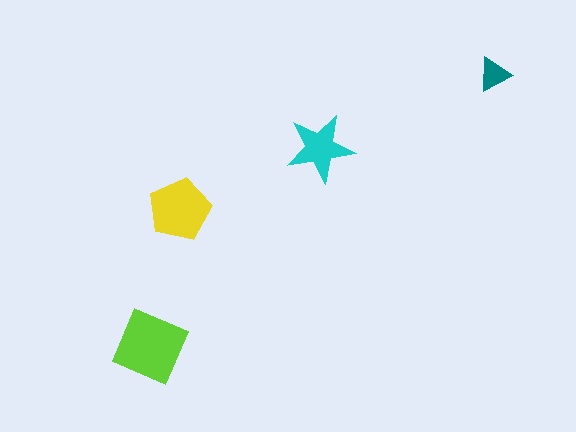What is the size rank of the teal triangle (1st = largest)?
4th.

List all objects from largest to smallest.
The lime diamond, the yellow pentagon, the cyan star, the teal triangle.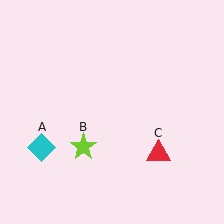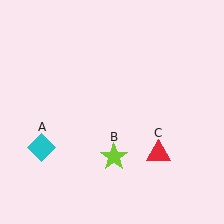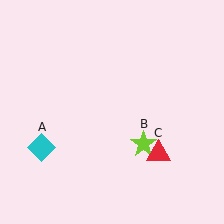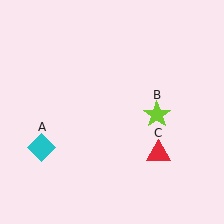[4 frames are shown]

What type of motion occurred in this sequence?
The lime star (object B) rotated counterclockwise around the center of the scene.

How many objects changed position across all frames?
1 object changed position: lime star (object B).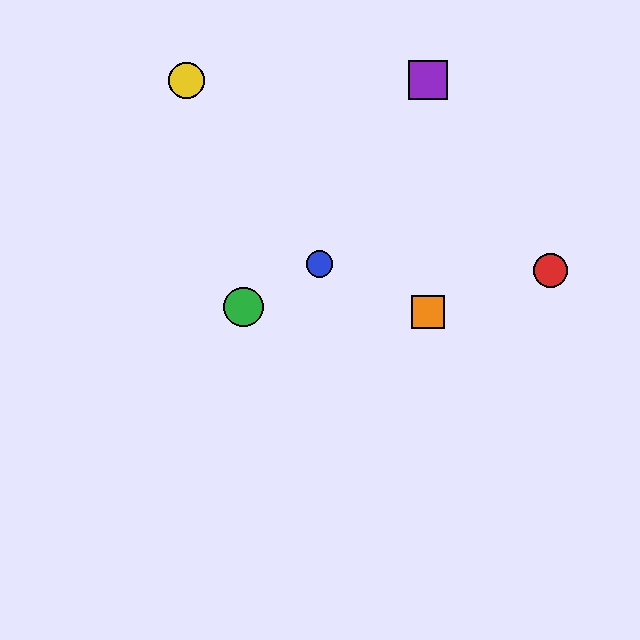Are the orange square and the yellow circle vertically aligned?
No, the orange square is at x≈428 and the yellow circle is at x≈186.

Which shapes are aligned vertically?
The purple square, the orange square are aligned vertically.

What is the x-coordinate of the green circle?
The green circle is at x≈243.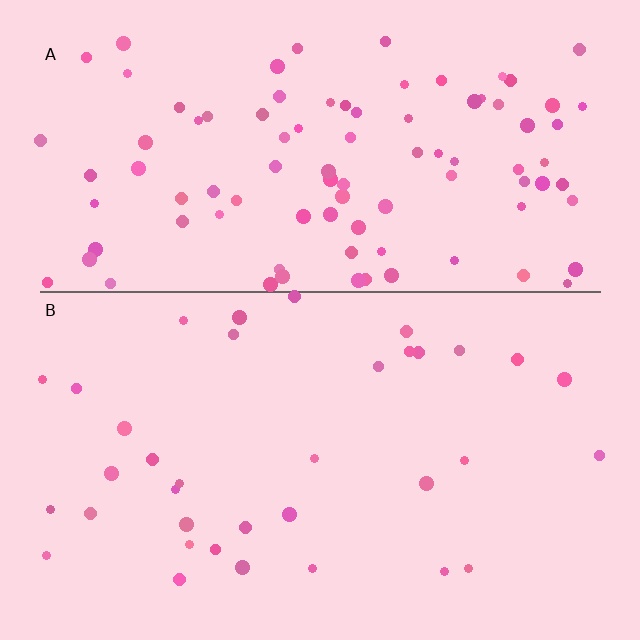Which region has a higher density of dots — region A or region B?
A (the top).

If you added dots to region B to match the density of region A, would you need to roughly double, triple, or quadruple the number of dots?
Approximately triple.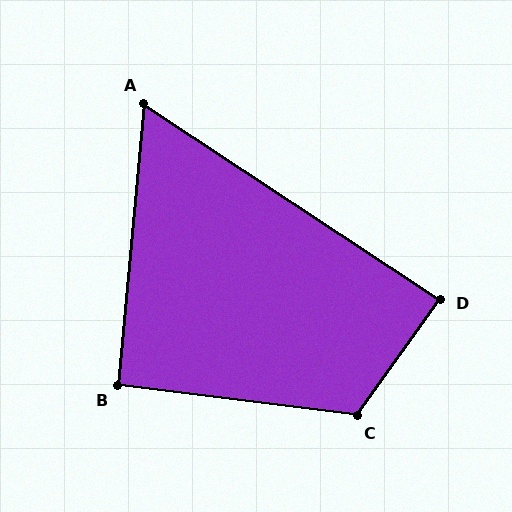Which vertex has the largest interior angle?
C, at approximately 118 degrees.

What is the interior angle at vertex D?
Approximately 88 degrees (approximately right).